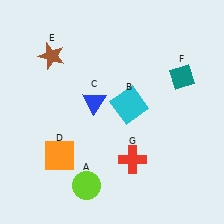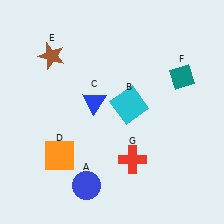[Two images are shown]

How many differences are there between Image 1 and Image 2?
There is 1 difference between the two images.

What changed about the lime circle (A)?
In Image 1, A is lime. In Image 2, it changed to blue.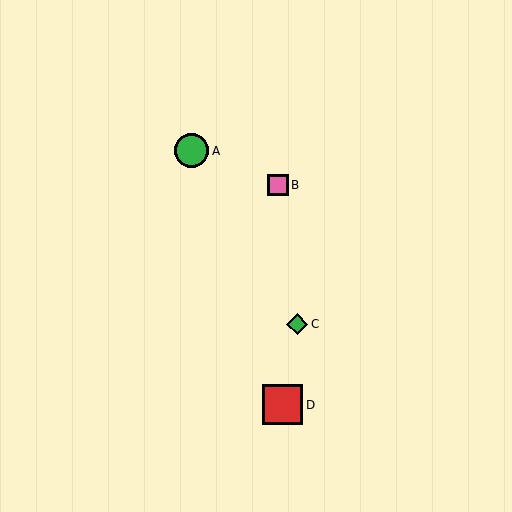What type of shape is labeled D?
Shape D is a red square.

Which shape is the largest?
The red square (labeled D) is the largest.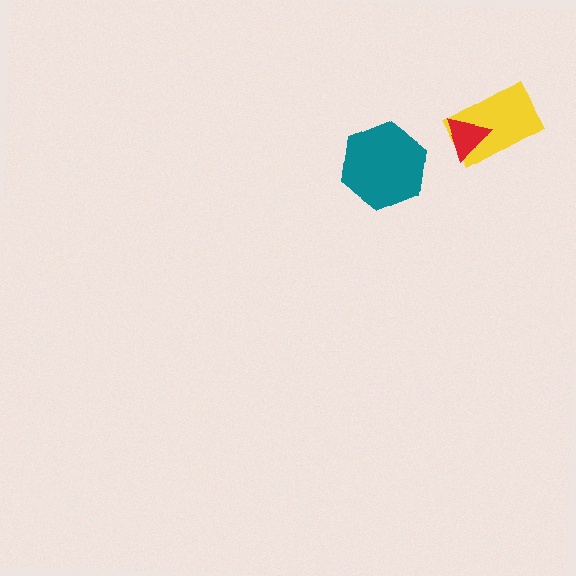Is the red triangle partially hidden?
No, no other shape covers it.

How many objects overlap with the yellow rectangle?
1 object overlaps with the yellow rectangle.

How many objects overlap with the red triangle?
1 object overlaps with the red triangle.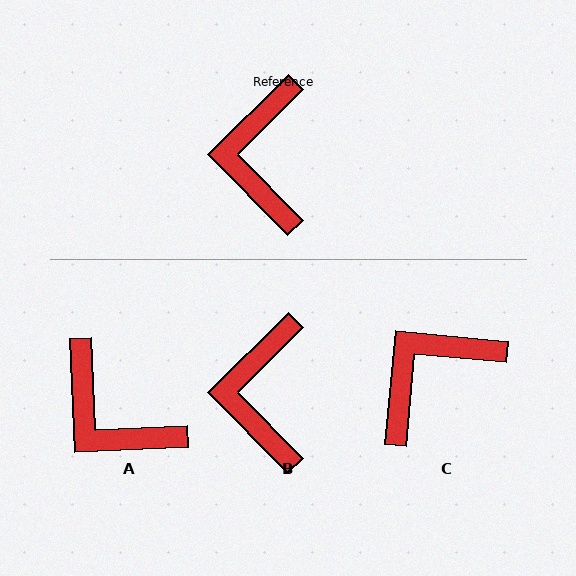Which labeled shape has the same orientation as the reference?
B.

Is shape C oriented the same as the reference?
No, it is off by about 50 degrees.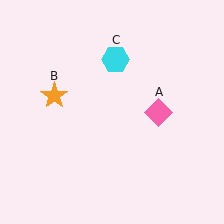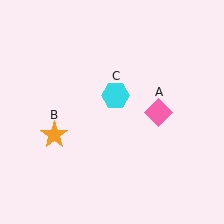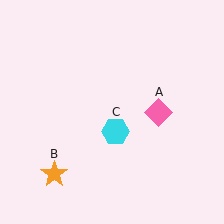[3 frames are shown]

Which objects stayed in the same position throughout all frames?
Pink diamond (object A) remained stationary.